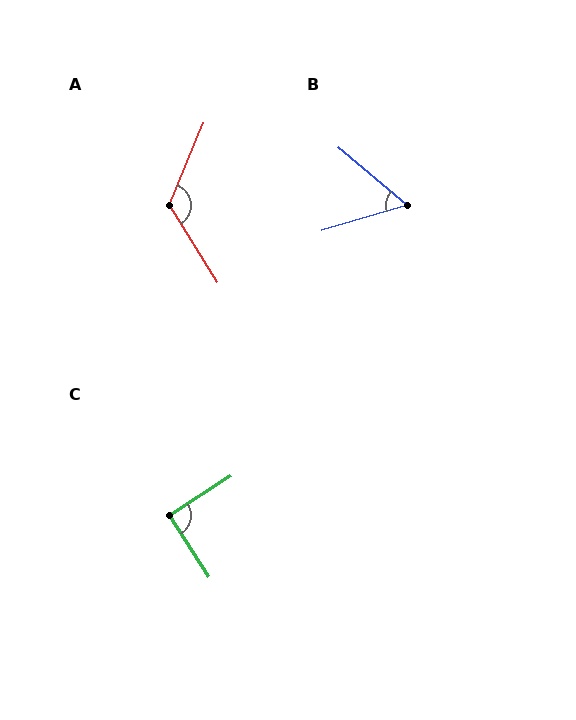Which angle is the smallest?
B, at approximately 57 degrees.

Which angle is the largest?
A, at approximately 126 degrees.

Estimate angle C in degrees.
Approximately 90 degrees.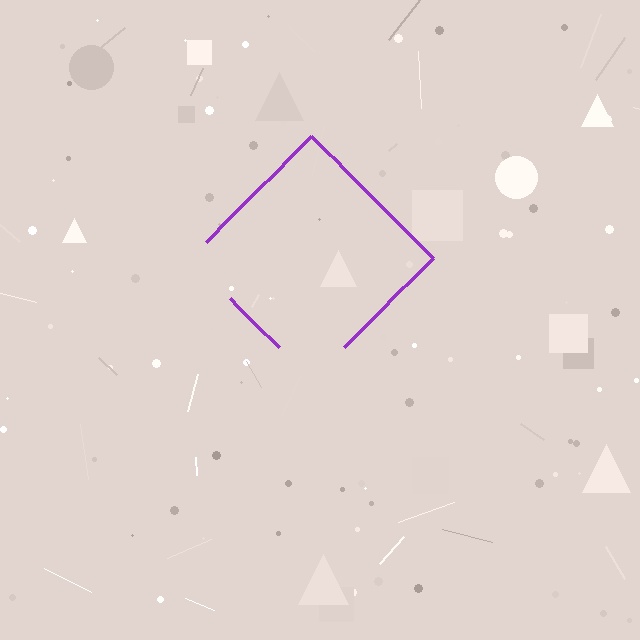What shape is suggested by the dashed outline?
The dashed outline suggests a diamond.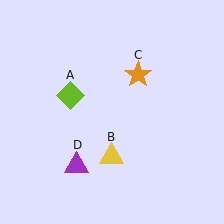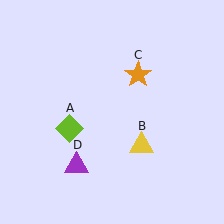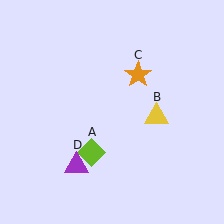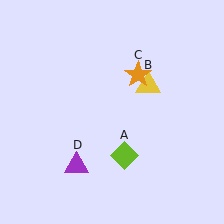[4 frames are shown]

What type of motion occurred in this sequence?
The lime diamond (object A), yellow triangle (object B) rotated counterclockwise around the center of the scene.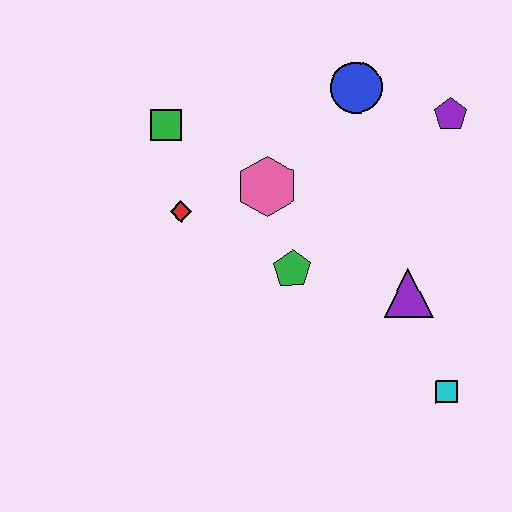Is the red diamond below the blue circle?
Yes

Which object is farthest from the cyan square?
The green square is farthest from the cyan square.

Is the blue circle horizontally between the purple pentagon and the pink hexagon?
Yes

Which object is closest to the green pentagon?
The pink hexagon is closest to the green pentagon.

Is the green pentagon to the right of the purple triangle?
No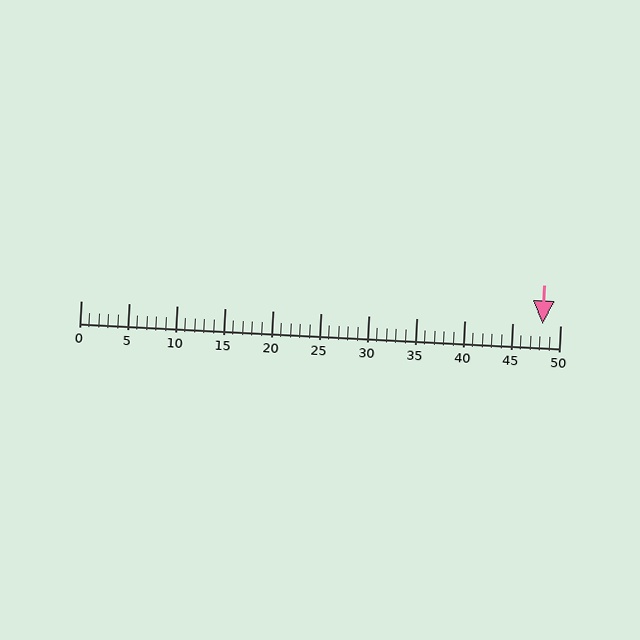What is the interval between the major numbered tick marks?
The major tick marks are spaced 5 units apart.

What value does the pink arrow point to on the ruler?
The pink arrow points to approximately 48.